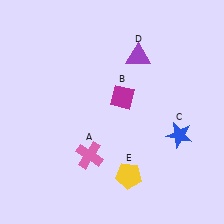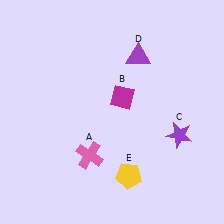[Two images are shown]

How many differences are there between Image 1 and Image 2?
There is 1 difference between the two images.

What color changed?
The star (C) changed from blue in Image 1 to purple in Image 2.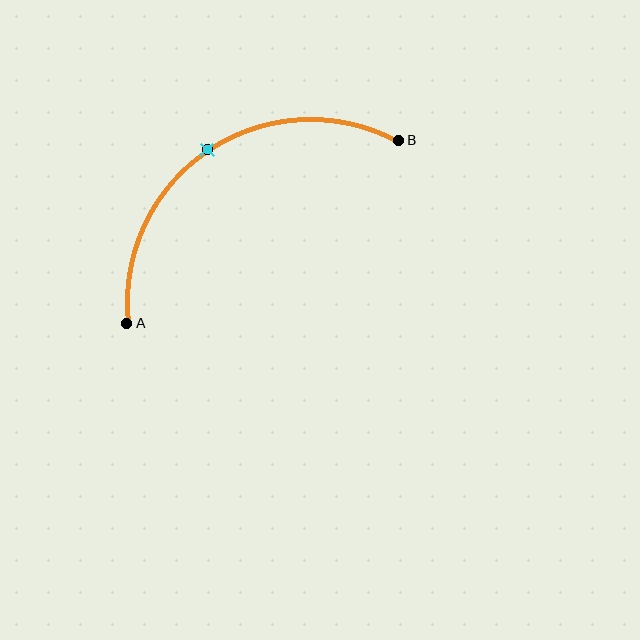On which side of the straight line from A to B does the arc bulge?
The arc bulges above and to the left of the straight line connecting A and B.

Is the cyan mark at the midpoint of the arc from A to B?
Yes. The cyan mark lies on the arc at equal arc-length from both A and B — it is the arc midpoint.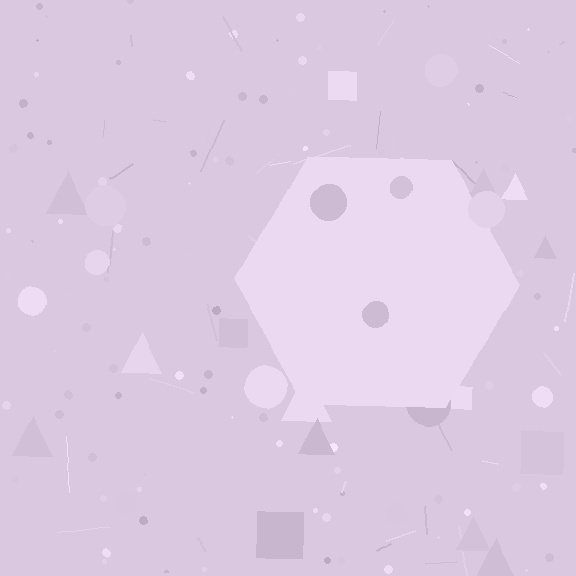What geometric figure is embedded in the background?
A hexagon is embedded in the background.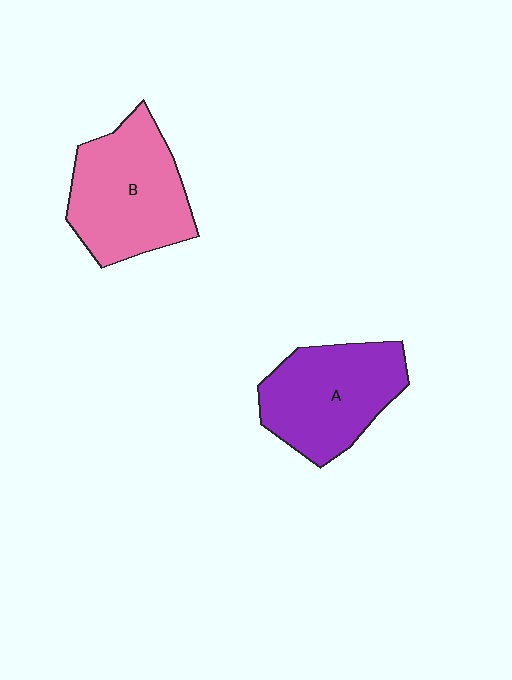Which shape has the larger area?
Shape B (pink).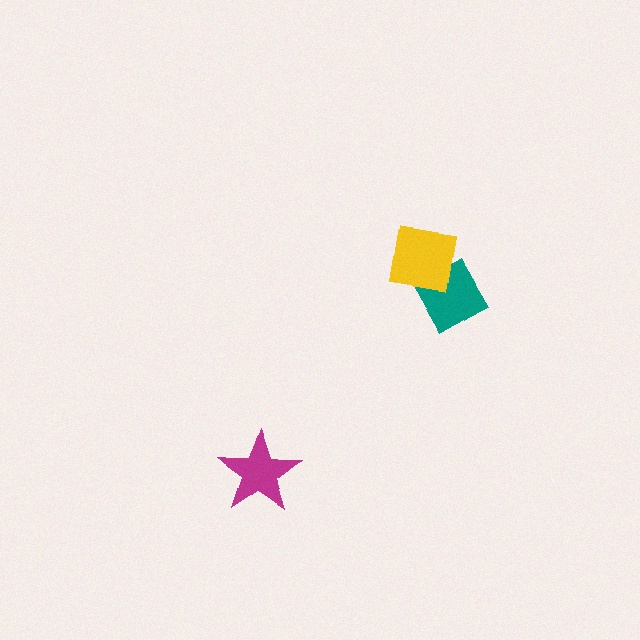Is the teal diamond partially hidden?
Yes, it is partially covered by another shape.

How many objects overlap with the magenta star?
0 objects overlap with the magenta star.